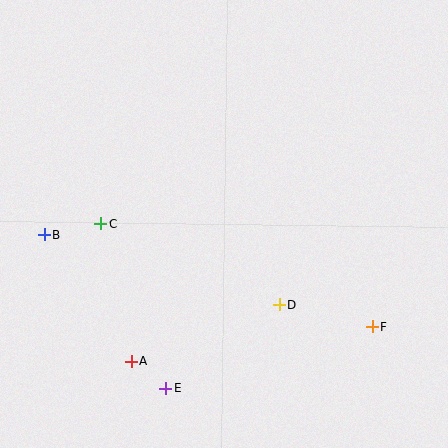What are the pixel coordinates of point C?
Point C is at (101, 224).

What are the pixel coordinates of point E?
Point E is at (165, 388).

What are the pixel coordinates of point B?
Point B is at (44, 234).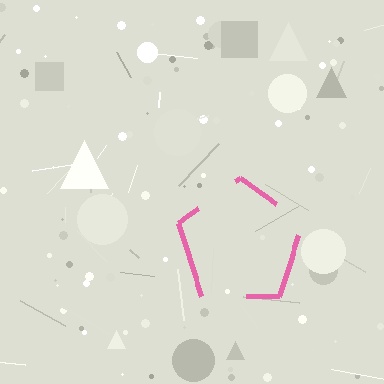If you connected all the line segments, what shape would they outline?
They would outline a pentagon.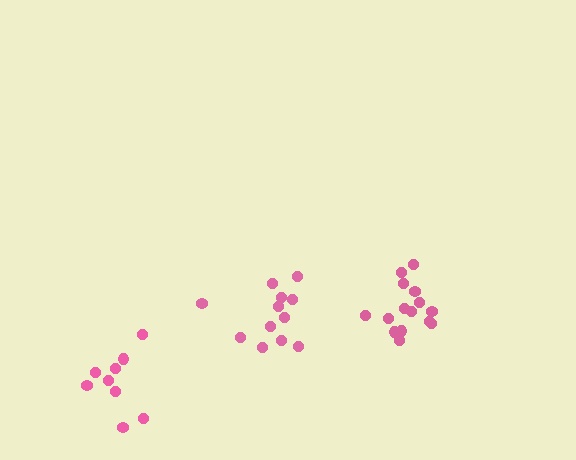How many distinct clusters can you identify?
There are 3 distinct clusters.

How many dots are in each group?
Group 1: 12 dots, Group 2: 15 dots, Group 3: 9 dots (36 total).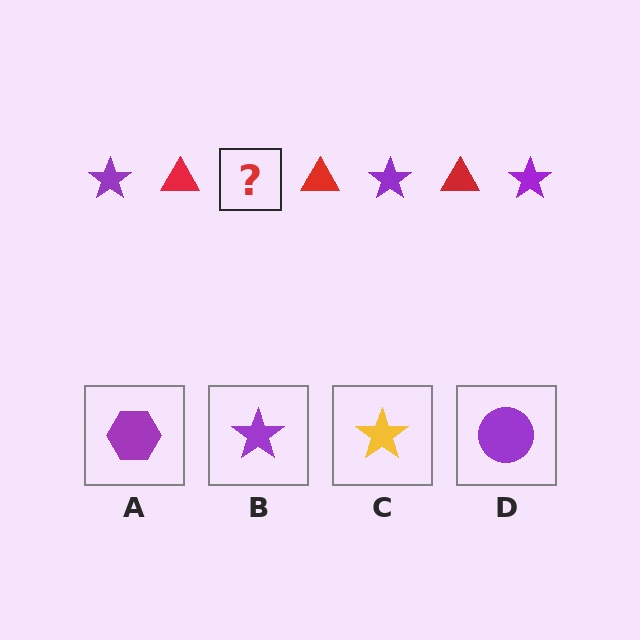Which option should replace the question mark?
Option B.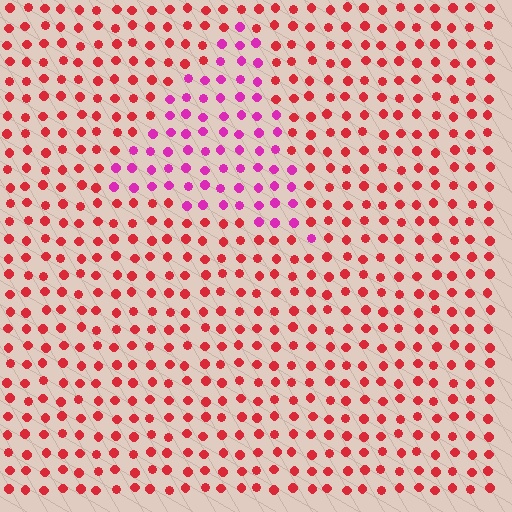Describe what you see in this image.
The image is filled with small red elements in a uniform arrangement. A triangle-shaped region is visible where the elements are tinted to a slightly different hue, forming a subtle color boundary.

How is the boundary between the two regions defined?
The boundary is defined purely by a slight shift in hue (about 43 degrees). Spacing, size, and orientation are identical on both sides.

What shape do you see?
I see a triangle.